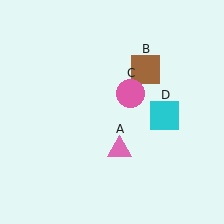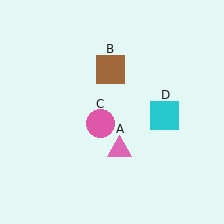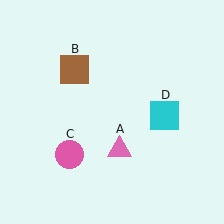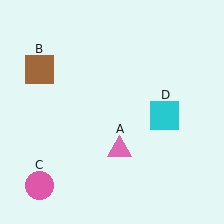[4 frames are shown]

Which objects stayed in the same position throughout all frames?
Pink triangle (object A) and cyan square (object D) remained stationary.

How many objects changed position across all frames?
2 objects changed position: brown square (object B), pink circle (object C).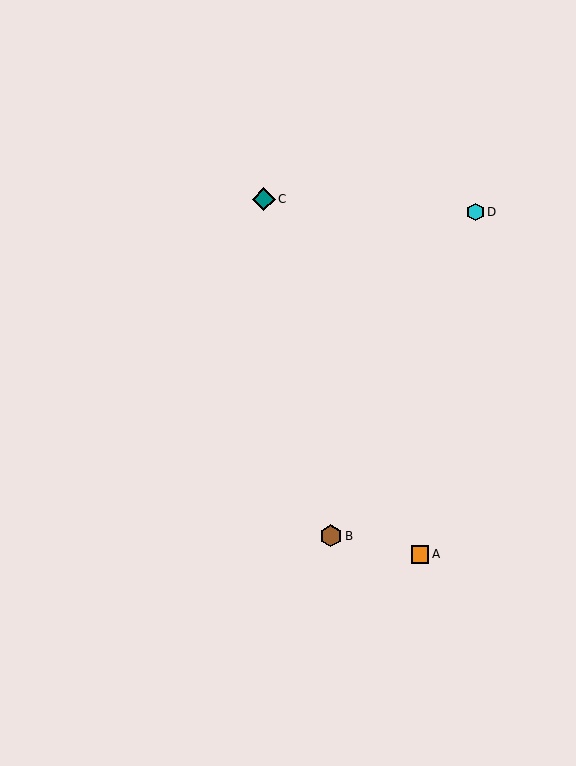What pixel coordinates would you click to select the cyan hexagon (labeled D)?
Click at (476, 212) to select the cyan hexagon D.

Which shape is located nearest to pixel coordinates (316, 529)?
The brown hexagon (labeled B) at (331, 536) is nearest to that location.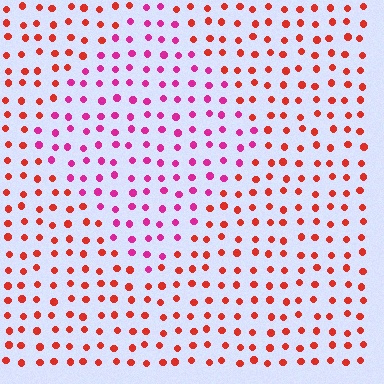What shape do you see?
I see a diamond.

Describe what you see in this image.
The image is filled with small red elements in a uniform arrangement. A diamond-shaped region is visible where the elements are tinted to a slightly different hue, forming a subtle color boundary.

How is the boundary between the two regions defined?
The boundary is defined purely by a slight shift in hue (about 42 degrees). Spacing, size, and orientation are identical on both sides.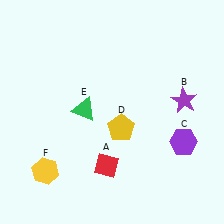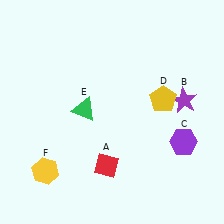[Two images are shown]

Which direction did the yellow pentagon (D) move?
The yellow pentagon (D) moved right.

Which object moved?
The yellow pentagon (D) moved right.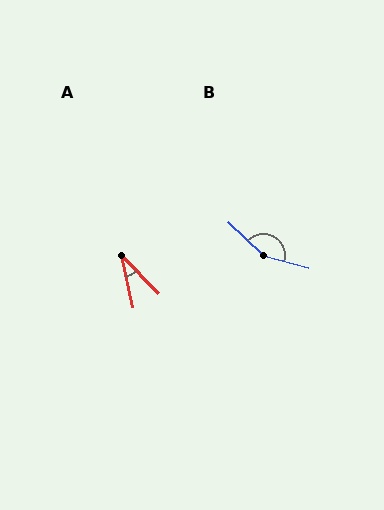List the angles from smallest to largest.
A (32°), B (153°).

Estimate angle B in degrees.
Approximately 153 degrees.